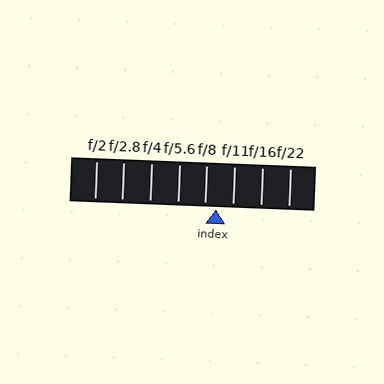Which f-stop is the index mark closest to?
The index mark is closest to f/8.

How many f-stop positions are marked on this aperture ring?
There are 8 f-stop positions marked.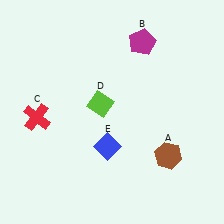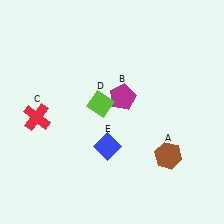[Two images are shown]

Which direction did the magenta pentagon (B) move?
The magenta pentagon (B) moved down.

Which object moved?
The magenta pentagon (B) moved down.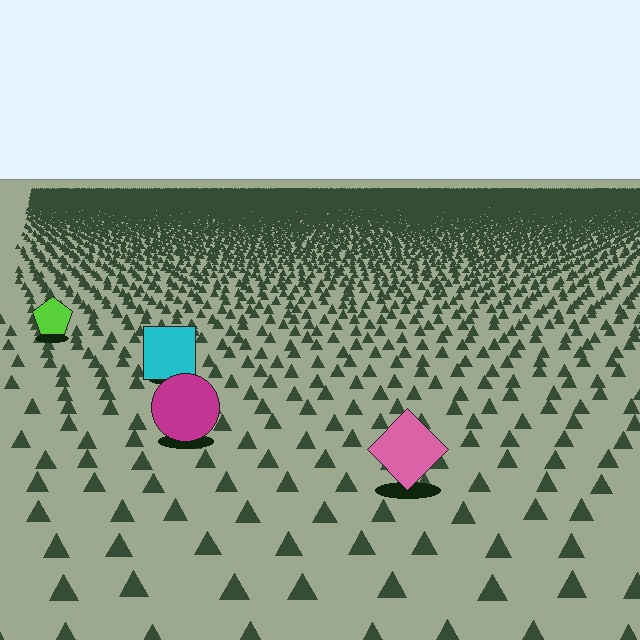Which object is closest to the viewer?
The pink diamond is closest. The texture marks near it are larger and more spread out.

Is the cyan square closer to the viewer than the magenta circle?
No. The magenta circle is closer — you can tell from the texture gradient: the ground texture is coarser near it.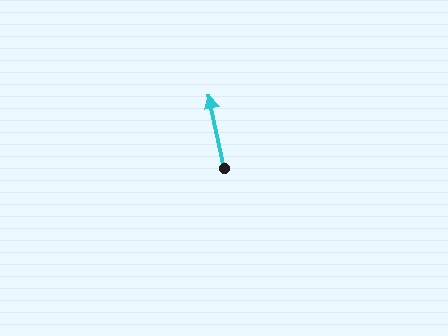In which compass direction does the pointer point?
North.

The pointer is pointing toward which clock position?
Roughly 12 o'clock.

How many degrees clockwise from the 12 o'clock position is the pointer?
Approximately 348 degrees.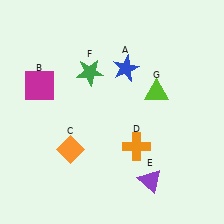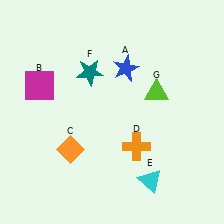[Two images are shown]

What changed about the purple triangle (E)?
In Image 1, E is purple. In Image 2, it changed to cyan.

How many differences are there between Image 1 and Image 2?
There are 2 differences between the two images.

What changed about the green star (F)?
In Image 1, F is green. In Image 2, it changed to teal.